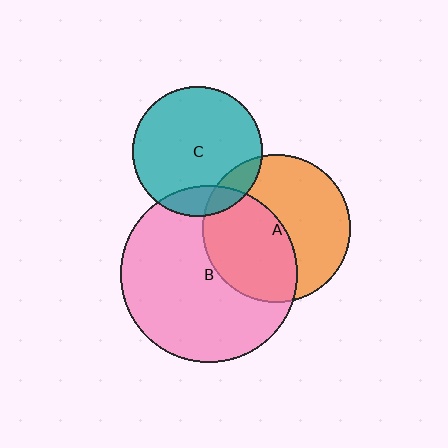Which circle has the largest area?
Circle B (pink).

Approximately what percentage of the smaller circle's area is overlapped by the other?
Approximately 15%.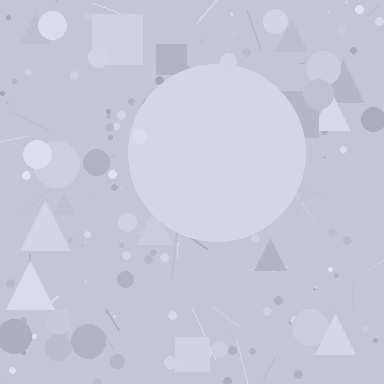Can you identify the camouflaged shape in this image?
The camouflaged shape is a circle.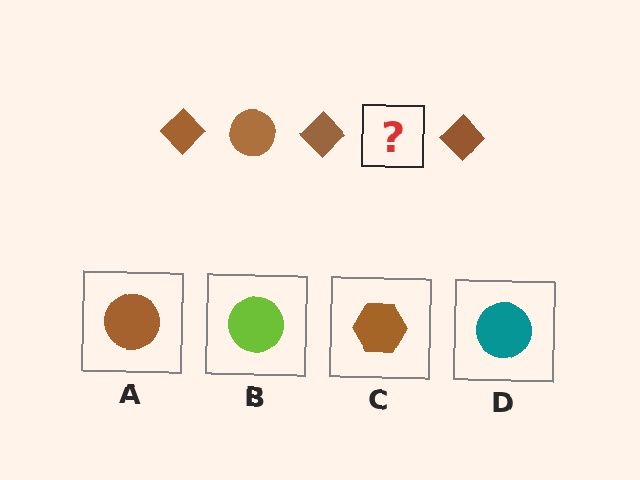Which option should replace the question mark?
Option A.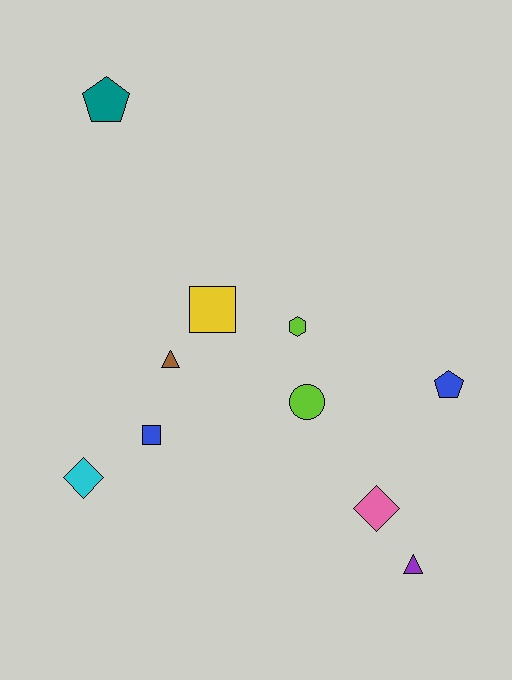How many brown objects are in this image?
There is 1 brown object.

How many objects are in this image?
There are 10 objects.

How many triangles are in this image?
There are 2 triangles.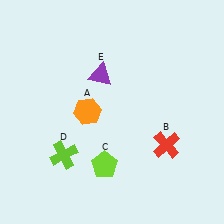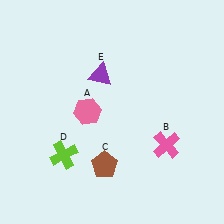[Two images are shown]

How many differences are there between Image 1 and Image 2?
There are 3 differences between the two images.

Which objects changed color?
A changed from orange to pink. B changed from red to pink. C changed from lime to brown.